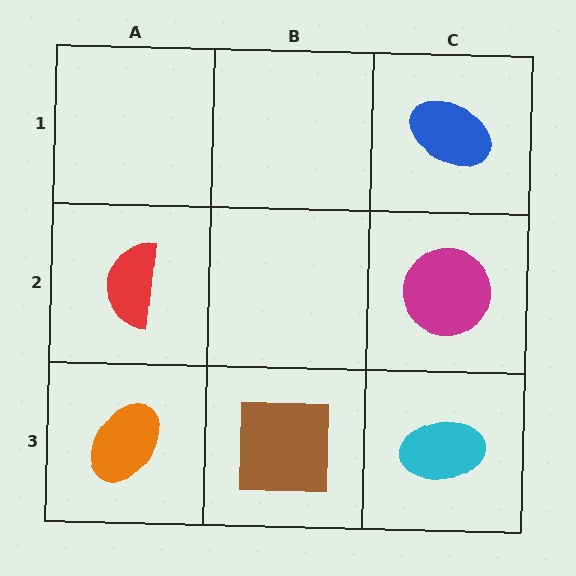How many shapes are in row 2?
2 shapes.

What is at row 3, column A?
An orange ellipse.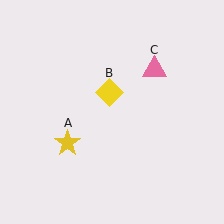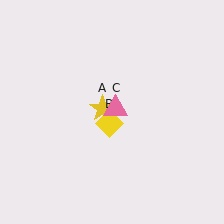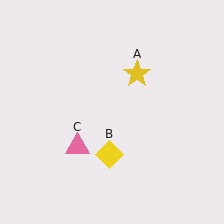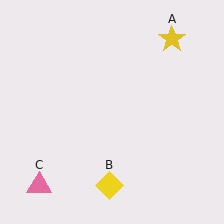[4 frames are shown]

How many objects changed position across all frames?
3 objects changed position: yellow star (object A), yellow diamond (object B), pink triangle (object C).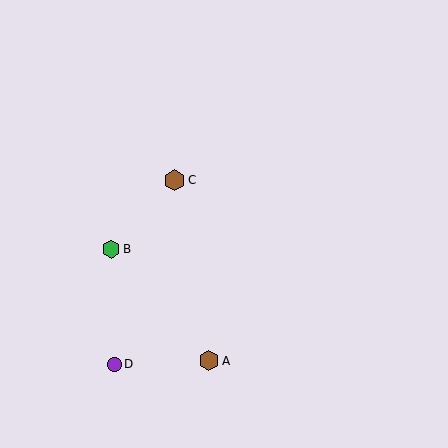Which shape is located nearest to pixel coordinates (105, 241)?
The green hexagon (labeled B) at (111, 249) is nearest to that location.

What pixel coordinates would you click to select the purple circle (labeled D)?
Click at (114, 364) to select the purple circle D.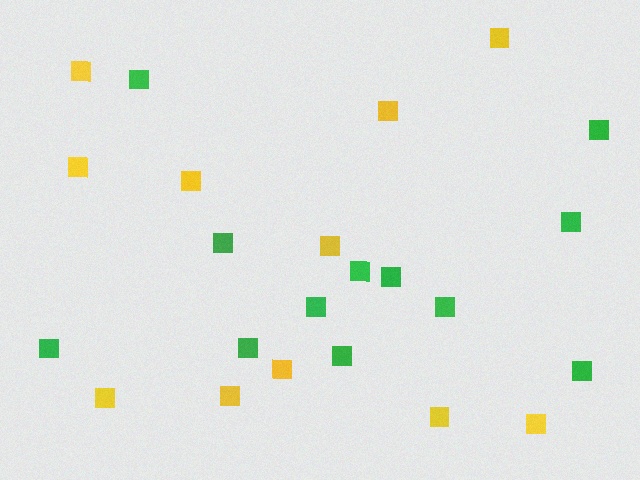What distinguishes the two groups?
There are 2 groups: one group of green squares (12) and one group of yellow squares (11).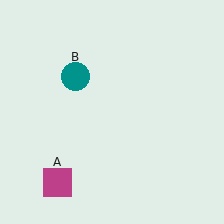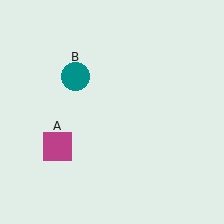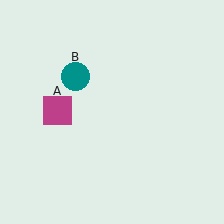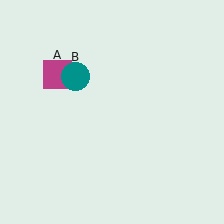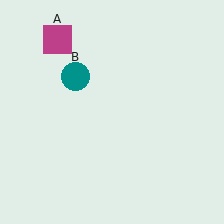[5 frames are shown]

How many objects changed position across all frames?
1 object changed position: magenta square (object A).